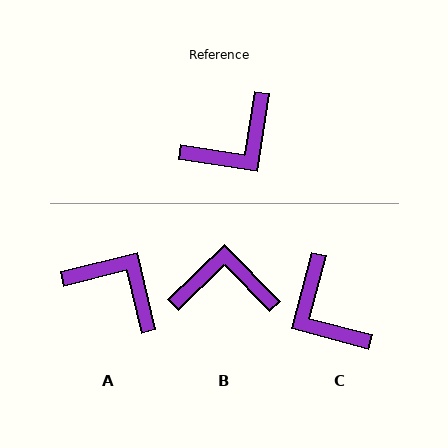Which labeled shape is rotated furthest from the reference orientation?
B, about 143 degrees away.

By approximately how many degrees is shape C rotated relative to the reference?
Approximately 96 degrees clockwise.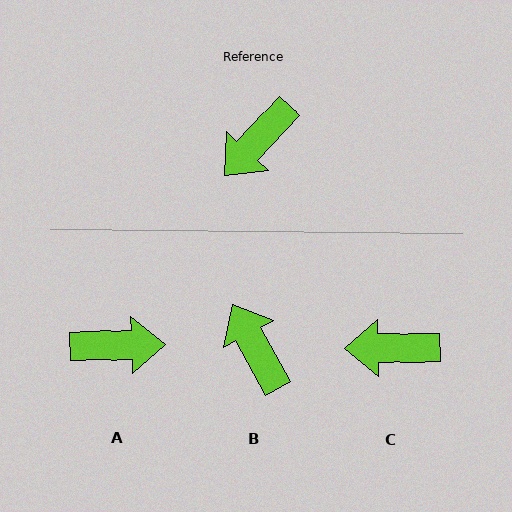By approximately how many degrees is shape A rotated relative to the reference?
Approximately 135 degrees counter-clockwise.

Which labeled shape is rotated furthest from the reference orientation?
A, about 135 degrees away.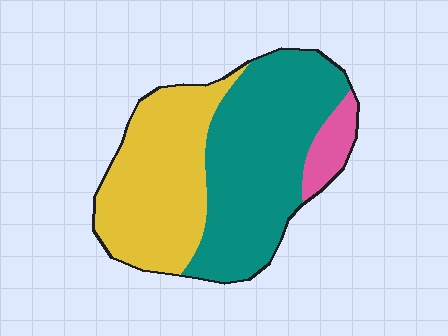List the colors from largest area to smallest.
From largest to smallest: teal, yellow, pink.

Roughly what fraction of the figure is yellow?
Yellow covers about 40% of the figure.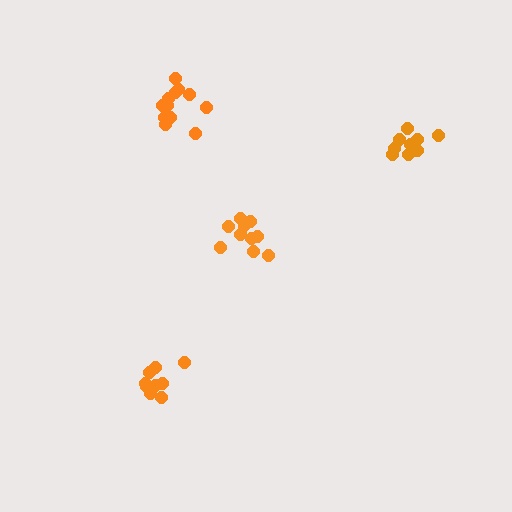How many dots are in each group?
Group 1: 9 dots, Group 2: 12 dots, Group 3: 9 dots, Group 4: 10 dots (40 total).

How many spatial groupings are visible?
There are 4 spatial groupings.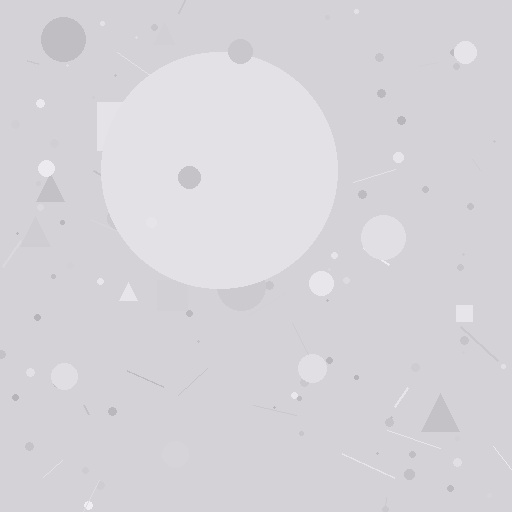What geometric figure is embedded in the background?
A circle is embedded in the background.